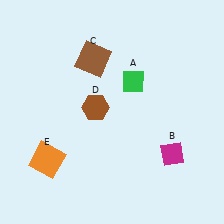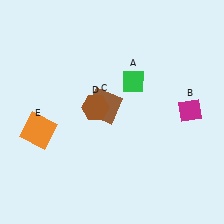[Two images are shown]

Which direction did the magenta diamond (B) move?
The magenta diamond (B) moved up.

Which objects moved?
The objects that moved are: the magenta diamond (B), the brown square (C), the orange square (E).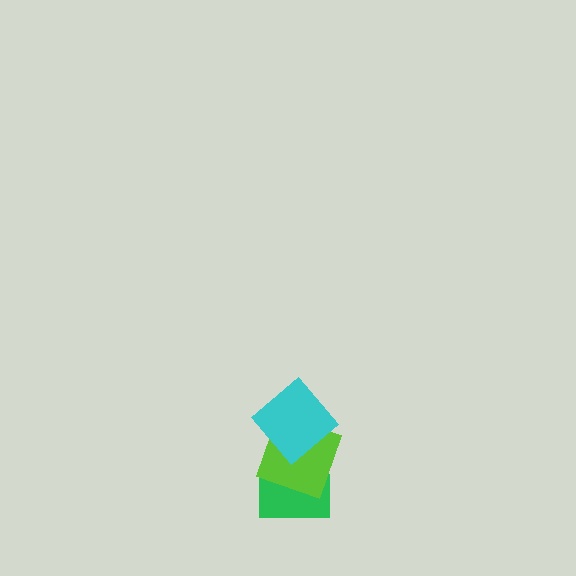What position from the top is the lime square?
The lime square is 2nd from the top.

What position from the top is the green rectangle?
The green rectangle is 3rd from the top.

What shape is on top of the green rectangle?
The lime square is on top of the green rectangle.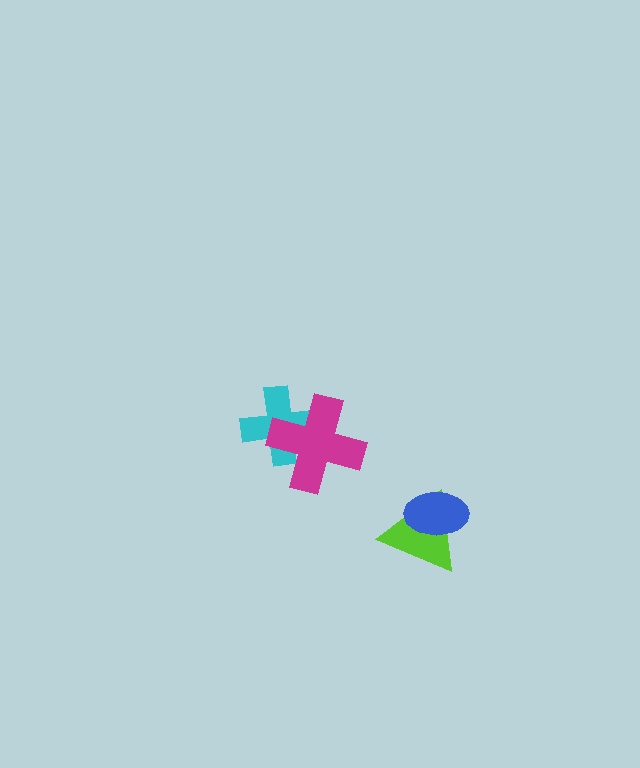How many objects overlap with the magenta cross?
1 object overlaps with the magenta cross.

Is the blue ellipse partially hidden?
No, no other shape covers it.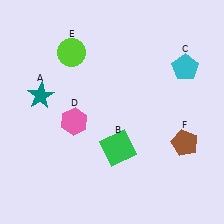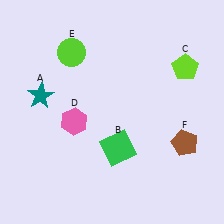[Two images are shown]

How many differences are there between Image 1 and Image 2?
There is 1 difference between the two images.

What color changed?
The pentagon (C) changed from cyan in Image 1 to lime in Image 2.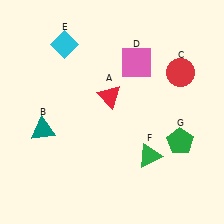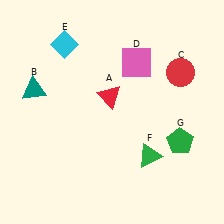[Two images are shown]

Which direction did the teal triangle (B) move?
The teal triangle (B) moved up.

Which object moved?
The teal triangle (B) moved up.